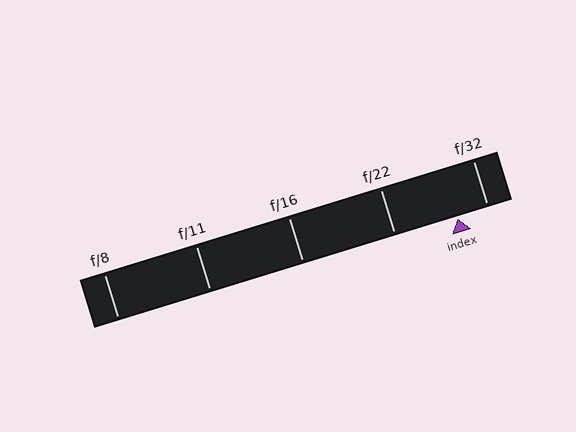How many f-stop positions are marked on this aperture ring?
There are 5 f-stop positions marked.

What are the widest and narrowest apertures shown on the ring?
The widest aperture shown is f/8 and the narrowest is f/32.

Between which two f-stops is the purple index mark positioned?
The index mark is between f/22 and f/32.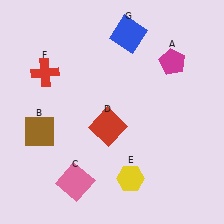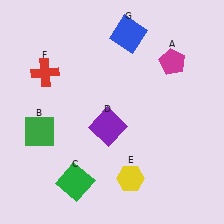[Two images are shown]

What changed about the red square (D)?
In Image 1, D is red. In Image 2, it changed to purple.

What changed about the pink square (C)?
In Image 1, C is pink. In Image 2, it changed to green.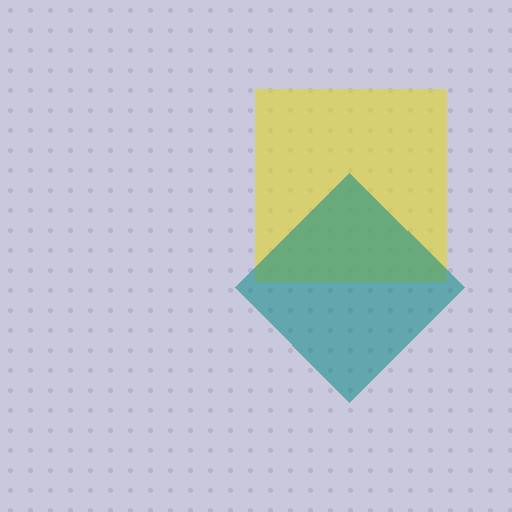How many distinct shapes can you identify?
There are 2 distinct shapes: a yellow square, a teal diamond.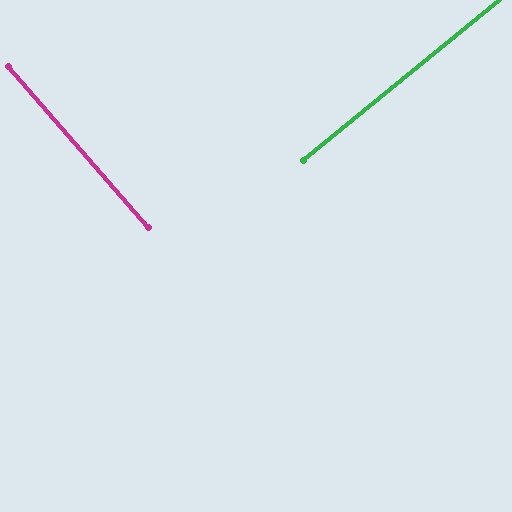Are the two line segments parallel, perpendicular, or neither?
Perpendicular — they meet at approximately 88°.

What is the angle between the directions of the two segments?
Approximately 88 degrees.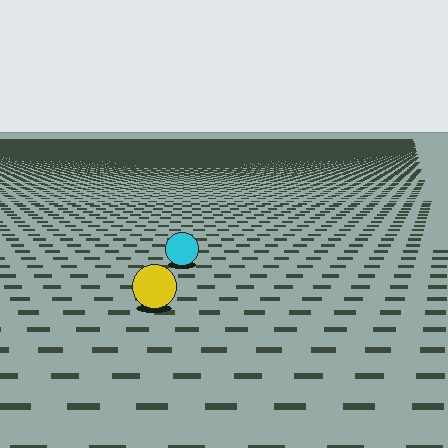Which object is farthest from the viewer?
The cyan circle is farthest from the viewer. It appears smaller and the ground texture around it is denser.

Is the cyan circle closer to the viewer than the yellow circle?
No. The yellow circle is closer — you can tell from the texture gradient: the ground texture is coarser near it.